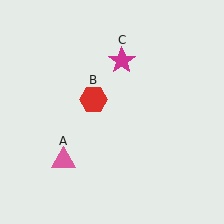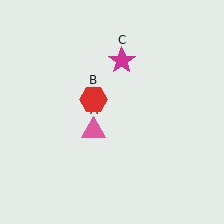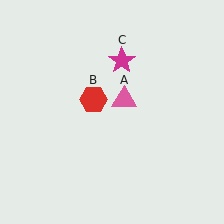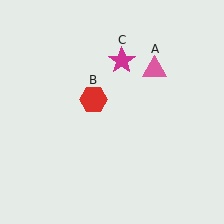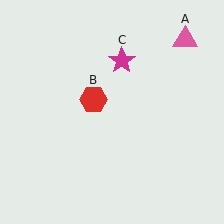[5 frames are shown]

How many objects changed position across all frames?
1 object changed position: pink triangle (object A).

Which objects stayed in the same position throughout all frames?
Red hexagon (object B) and magenta star (object C) remained stationary.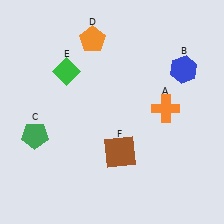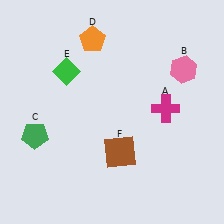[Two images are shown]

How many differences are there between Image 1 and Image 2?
There are 2 differences between the two images.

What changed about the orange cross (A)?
In Image 1, A is orange. In Image 2, it changed to magenta.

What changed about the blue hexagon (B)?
In Image 1, B is blue. In Image 2, it changed to pink.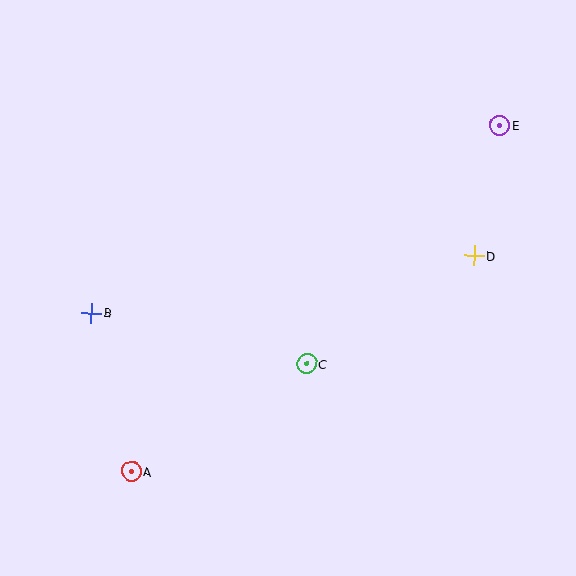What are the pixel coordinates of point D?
Point D is at (474, 255).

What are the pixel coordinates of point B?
Point B is at (91, 313).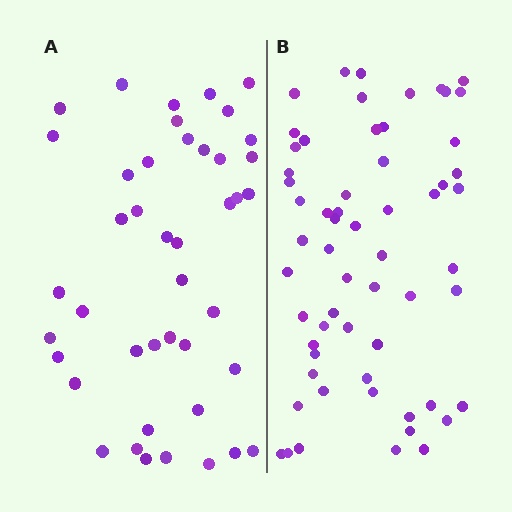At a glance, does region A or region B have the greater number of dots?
Region B (the right region) has more dots.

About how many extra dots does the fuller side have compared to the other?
Region B has approximately 15 more dots than region A.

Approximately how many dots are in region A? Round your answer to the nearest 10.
About 40 dots. (The exact count is 43, which rounds to 40.)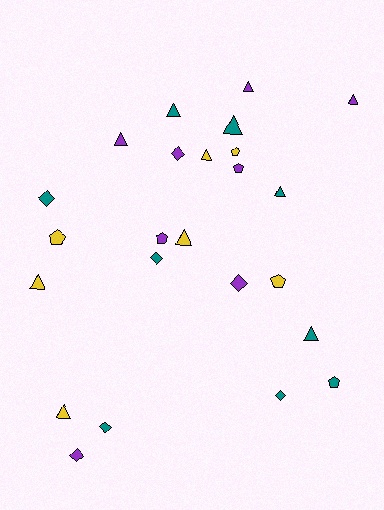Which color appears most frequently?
Teal, with 9 objects.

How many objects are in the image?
There are 24 objects.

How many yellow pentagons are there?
There are 3 yellow pentagons.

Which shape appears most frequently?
Triangle, with 11 objects.